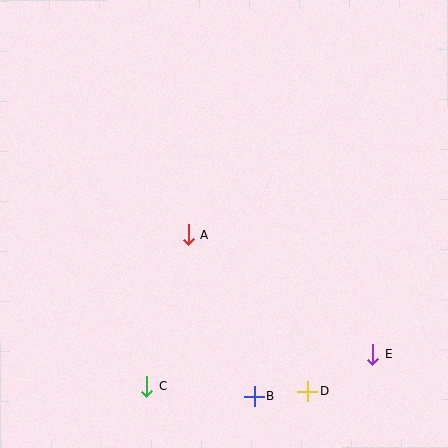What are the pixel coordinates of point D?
Point D is at (307, 391).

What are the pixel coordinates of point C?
Point C is at (146, 386).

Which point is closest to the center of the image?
Point A at (188, 235) is closest to the center.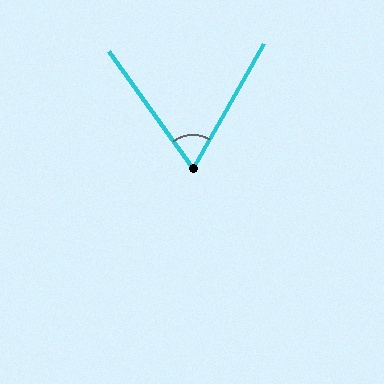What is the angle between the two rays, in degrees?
Approximately 65 degrees.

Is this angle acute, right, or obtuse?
It is acute.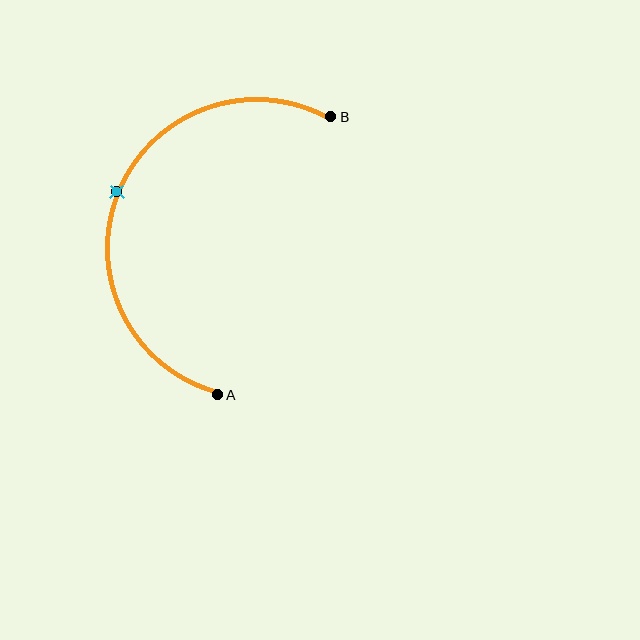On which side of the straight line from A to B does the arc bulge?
The arc bulges to the left of the straight line connecting A and B.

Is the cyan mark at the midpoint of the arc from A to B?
Yes. The cyan mark lies on the arc at equal arc-length from both A and B — it is the arc midpoint.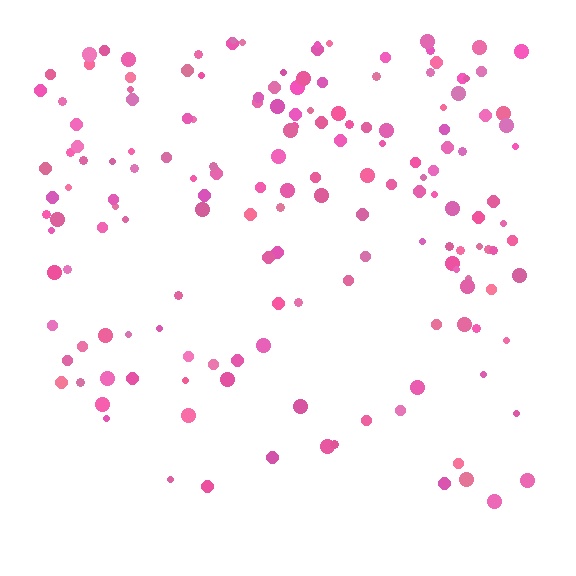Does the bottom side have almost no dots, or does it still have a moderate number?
Still a moderate number, just noticeably fewer than the top.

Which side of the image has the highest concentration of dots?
The top.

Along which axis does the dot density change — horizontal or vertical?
Vertical.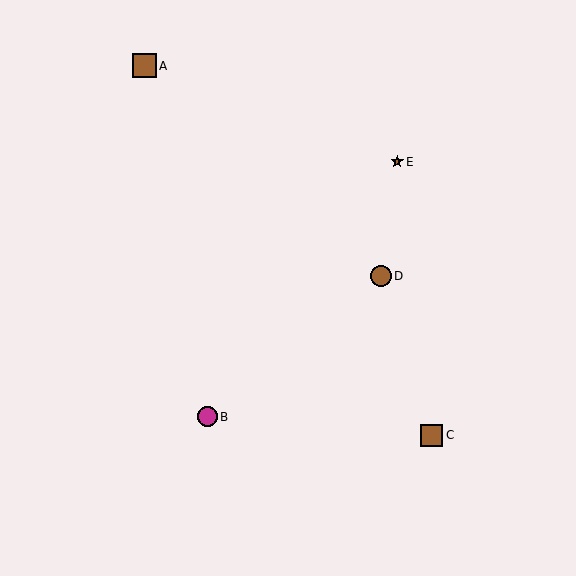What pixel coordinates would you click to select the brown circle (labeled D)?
Click at (381, 276) to select the brown circle D.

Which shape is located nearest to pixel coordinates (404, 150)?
The brown star (labeled E) at (397, 162) is nearest to that location.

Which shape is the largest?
The brown square (labeled A) is the largest.